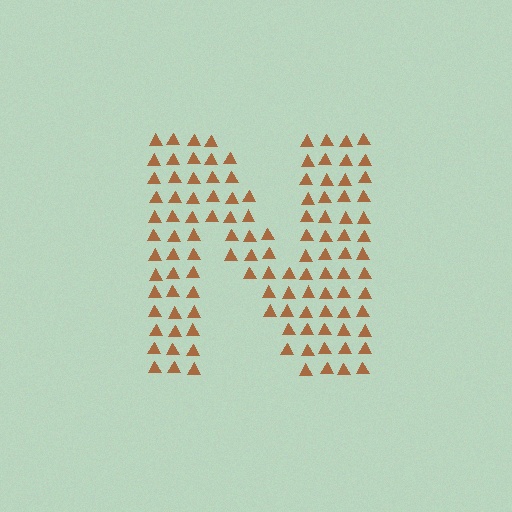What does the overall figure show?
The overall figure shows the letter N.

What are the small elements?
The small elements are triangles.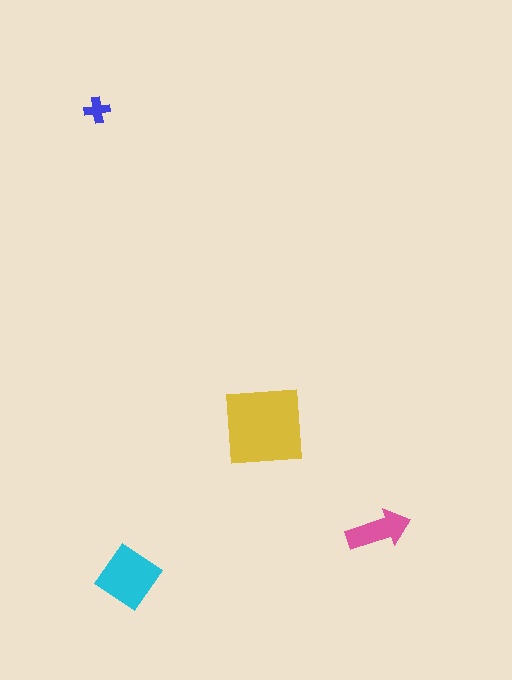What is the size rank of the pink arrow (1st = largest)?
3rd.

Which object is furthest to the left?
The blue cross is leftmost.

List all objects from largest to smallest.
The yellow square, the cyan diamond, the pink arrow, the blue cross.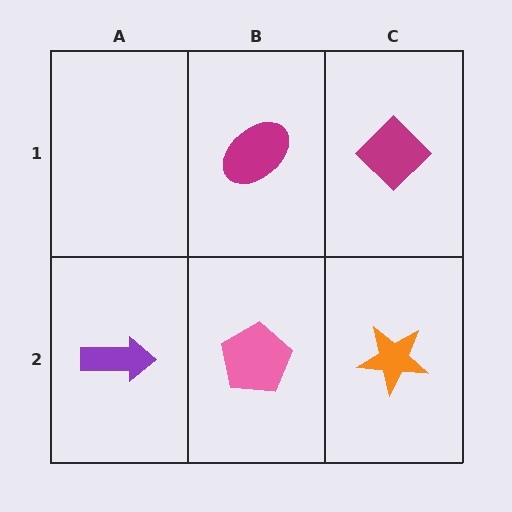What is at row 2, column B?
A pink pentagon.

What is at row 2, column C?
An orange star.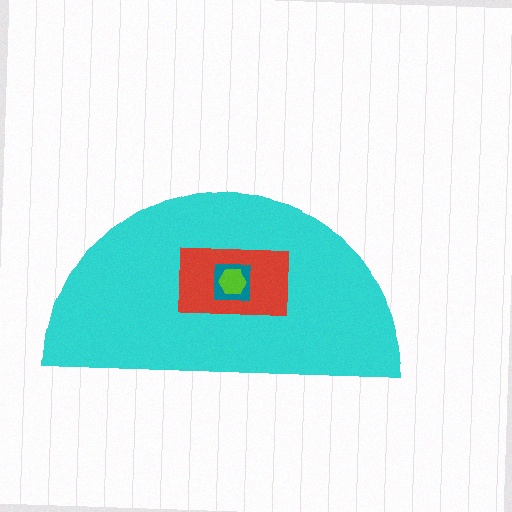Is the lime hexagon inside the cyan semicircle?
Yes.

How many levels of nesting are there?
4.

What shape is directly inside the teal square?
The lime hexagon.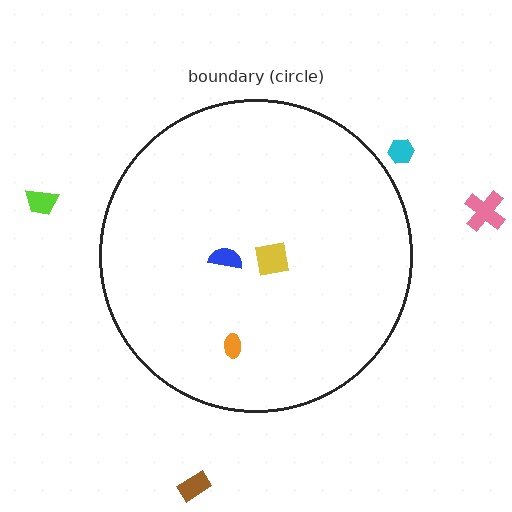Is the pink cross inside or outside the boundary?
Outside.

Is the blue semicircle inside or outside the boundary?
Inside.